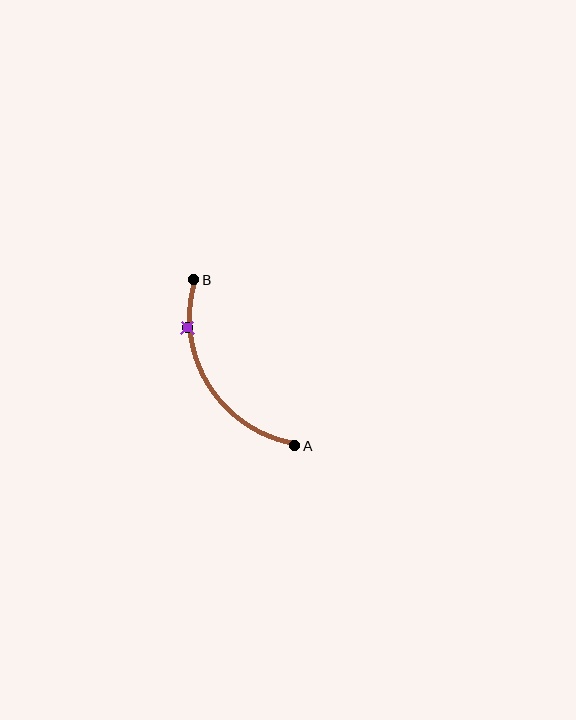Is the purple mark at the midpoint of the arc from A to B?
No. The purple mark lies on the arc but is closer to endpoint B. The arc midpoint would be at the point on the curve equidistant along the arc from both A and B.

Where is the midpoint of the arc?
The arc midpoint is the point on the curve farthest from the straight line joining A and B. It sits to the left of that line.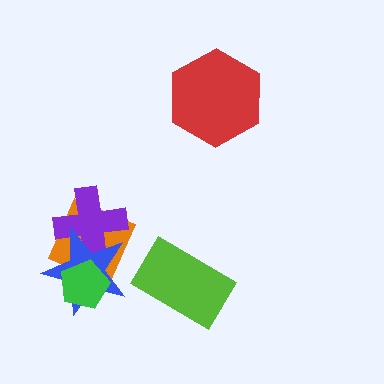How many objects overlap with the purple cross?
2 objects overlap with the purple cross.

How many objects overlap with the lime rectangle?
0 objects overlap with the lime rectangle.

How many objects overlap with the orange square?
3 objects overlap with the orange square.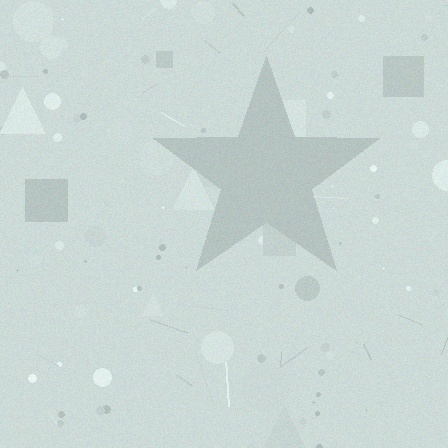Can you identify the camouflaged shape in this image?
The camouflaged shape is a star.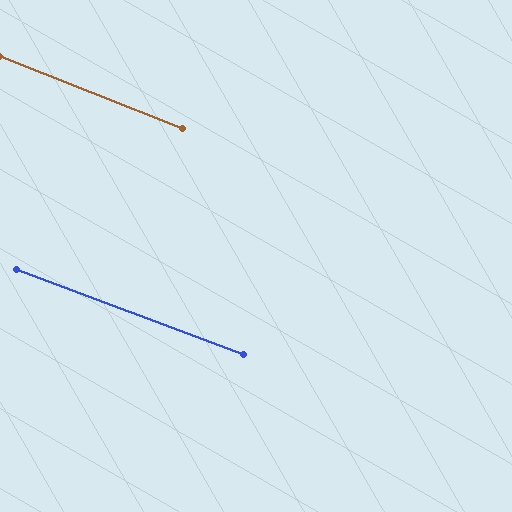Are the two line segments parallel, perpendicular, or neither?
Parallel — their directions differ by only 1.0°.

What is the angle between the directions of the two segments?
Approximately 1 degree.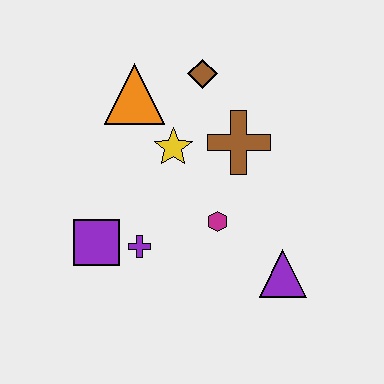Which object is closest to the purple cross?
The purple square is closest to the purple cross.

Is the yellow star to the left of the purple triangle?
Yes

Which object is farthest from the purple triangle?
The orange triangle is farthest from the purple triangle.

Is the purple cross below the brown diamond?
Yes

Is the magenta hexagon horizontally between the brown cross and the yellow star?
Yes